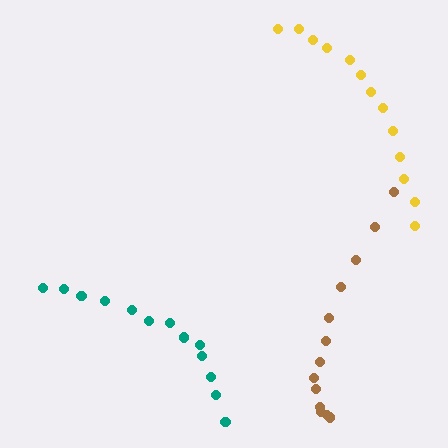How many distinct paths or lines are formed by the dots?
There are 3 distinct paths.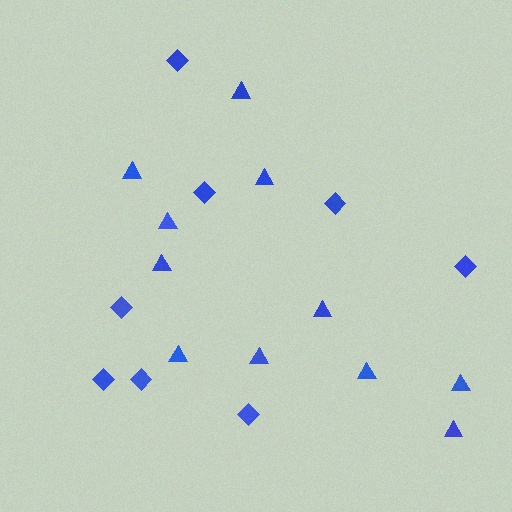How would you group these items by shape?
There are 2 groups: one group of triangles (11) and one group of diamonds (8).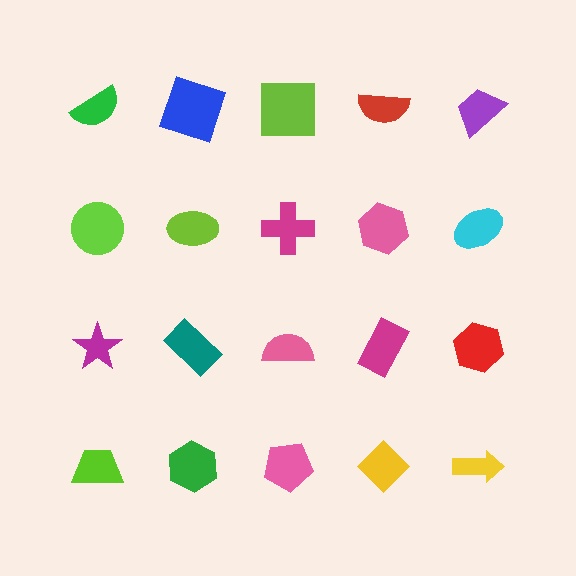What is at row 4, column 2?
A green hexagon.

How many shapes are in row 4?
5 shapes.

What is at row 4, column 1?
A lime trapezoid.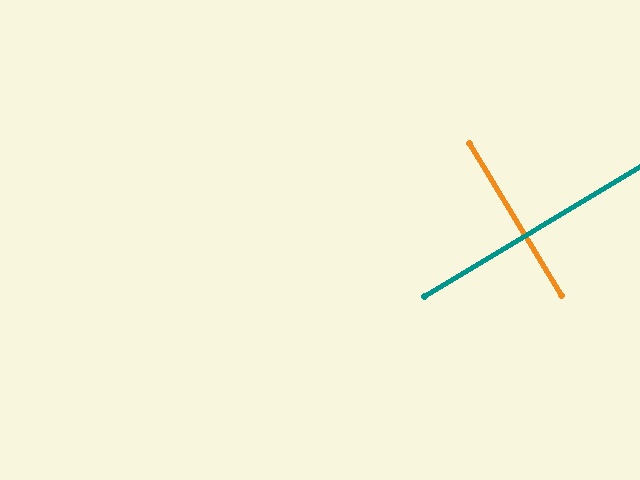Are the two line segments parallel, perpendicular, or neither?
Perpendicular — they meet at approximately 90°.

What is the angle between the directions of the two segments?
Approximately 90 degrees.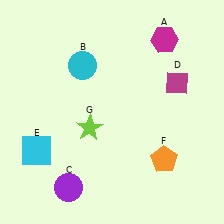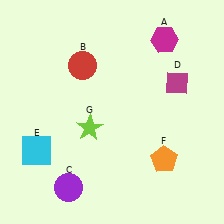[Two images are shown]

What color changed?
The circle (B) changed from cyan in Image 1 to red in Image 2.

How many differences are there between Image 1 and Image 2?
There is 1 difference between the two images.